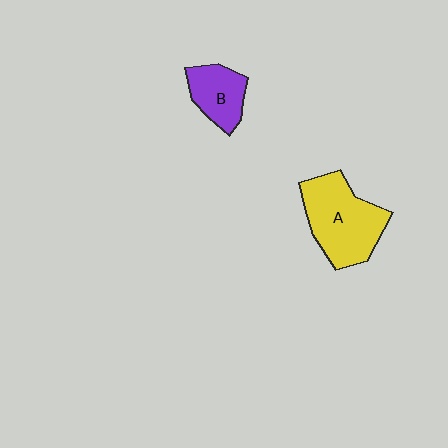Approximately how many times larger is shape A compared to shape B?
Approximately 1.8 times.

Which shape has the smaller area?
Shape B (purple).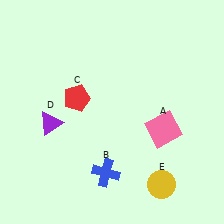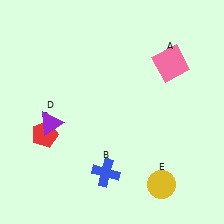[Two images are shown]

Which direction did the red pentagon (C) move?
The red pentagon (C) moved down.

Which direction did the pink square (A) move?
The pink square (A) moved up.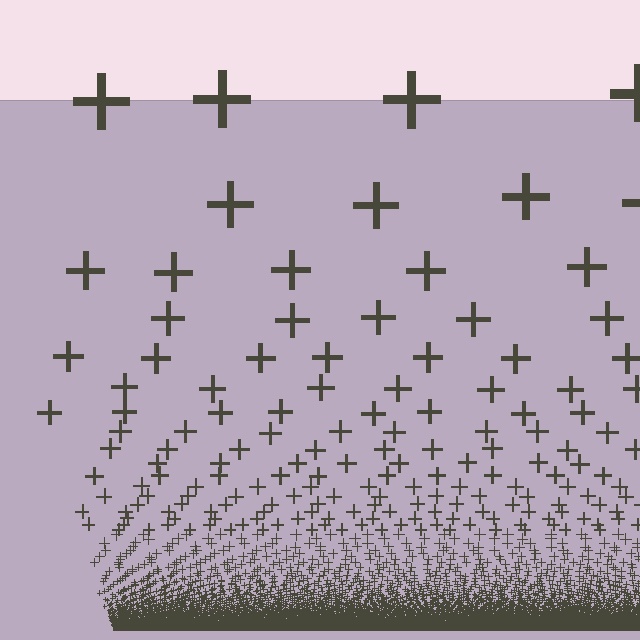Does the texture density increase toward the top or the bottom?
Density increases toward the bottom.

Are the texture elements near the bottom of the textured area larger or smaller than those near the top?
Smaller. The gradient is inverted — elements near the bottom are smaller and denser.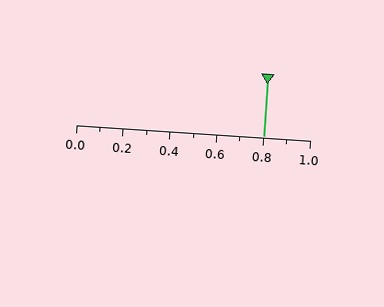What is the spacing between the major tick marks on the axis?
The major ticks are spaced 0.2 apart.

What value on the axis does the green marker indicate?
The marker indicates approximately 0.8.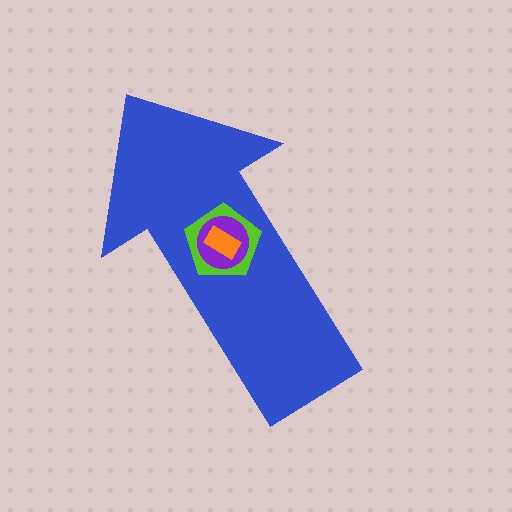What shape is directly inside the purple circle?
The orange rectangle.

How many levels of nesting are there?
4.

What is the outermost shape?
The blue arrow.